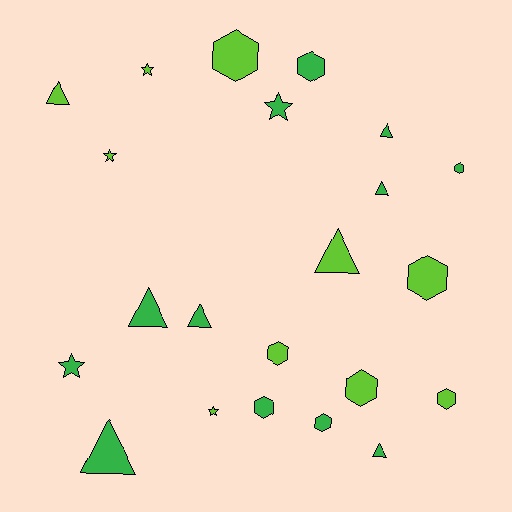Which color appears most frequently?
Green, with 12 objects.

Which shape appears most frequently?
Hexagon, with 9 objects.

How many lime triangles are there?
There are 2 lime triangles.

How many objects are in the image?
There are 22 objects.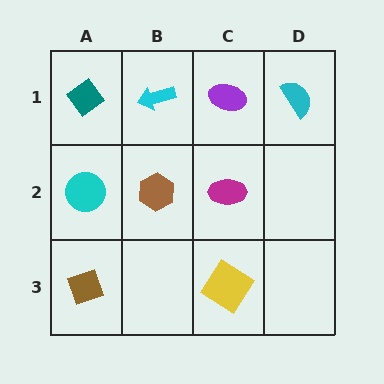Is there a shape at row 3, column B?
No, that cell is empty.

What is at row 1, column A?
A teal diamond.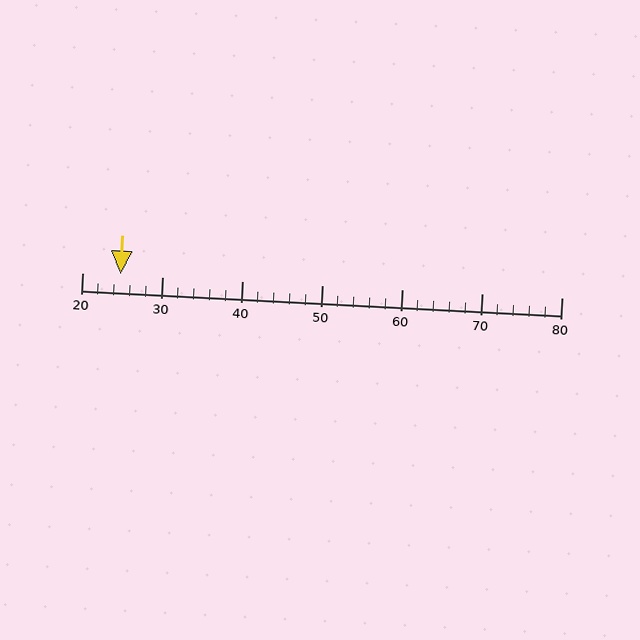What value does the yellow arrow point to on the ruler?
The yellow arrow points to approximately 25.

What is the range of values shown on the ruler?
The ruler shows values from 20 to 80.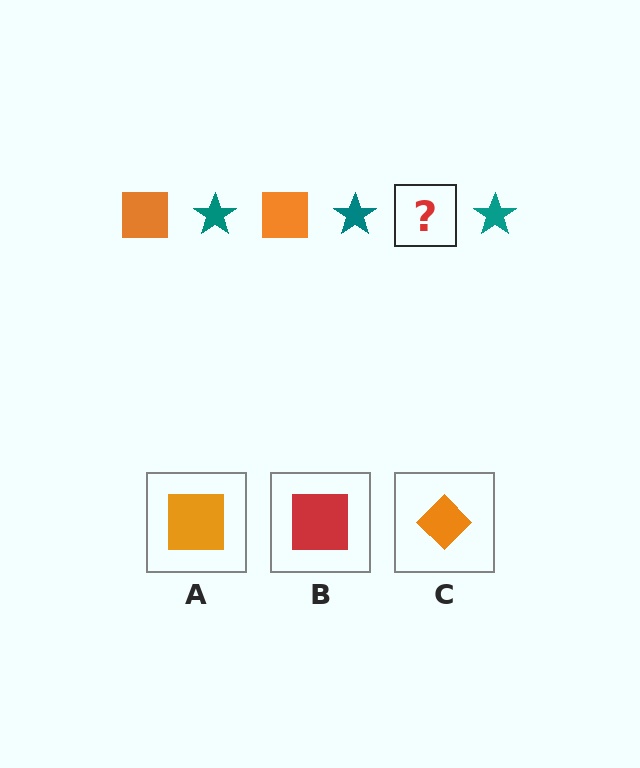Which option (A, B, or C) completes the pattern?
A.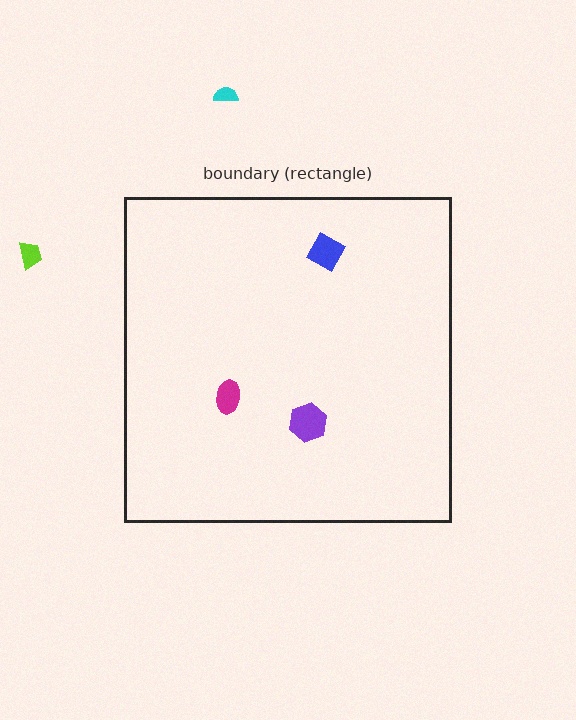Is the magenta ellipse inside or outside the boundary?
Inside.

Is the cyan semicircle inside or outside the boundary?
Outside.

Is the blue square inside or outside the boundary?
Inside.